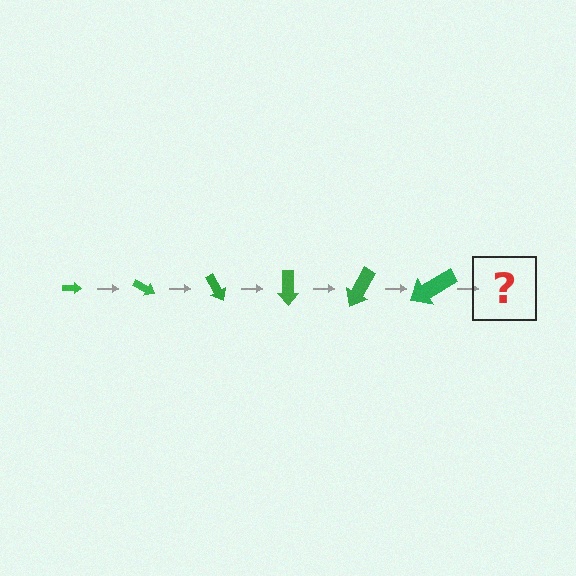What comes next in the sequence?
The next element should be an arrow, larger than the previous one and rotated 180 degrees from the start.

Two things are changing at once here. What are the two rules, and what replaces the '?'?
The two rules are that the arrow grows larger each step and it rotates 30 degrees each step. The '?' should be an arrow, larger than the previous one and rotated 180 degrees from the start.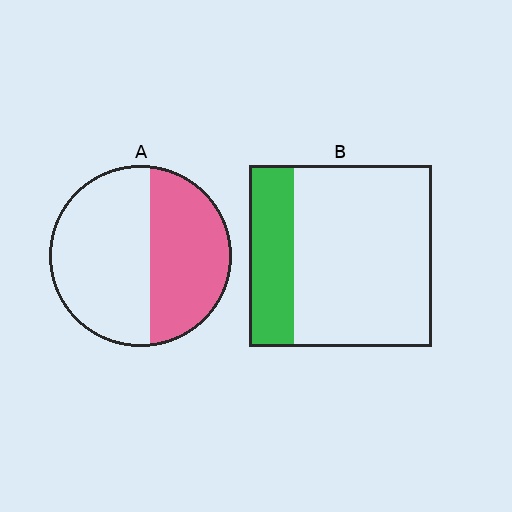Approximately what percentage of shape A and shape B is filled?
A is approximately 45% and B is approximately 25%.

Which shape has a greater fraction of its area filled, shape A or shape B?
Shape A.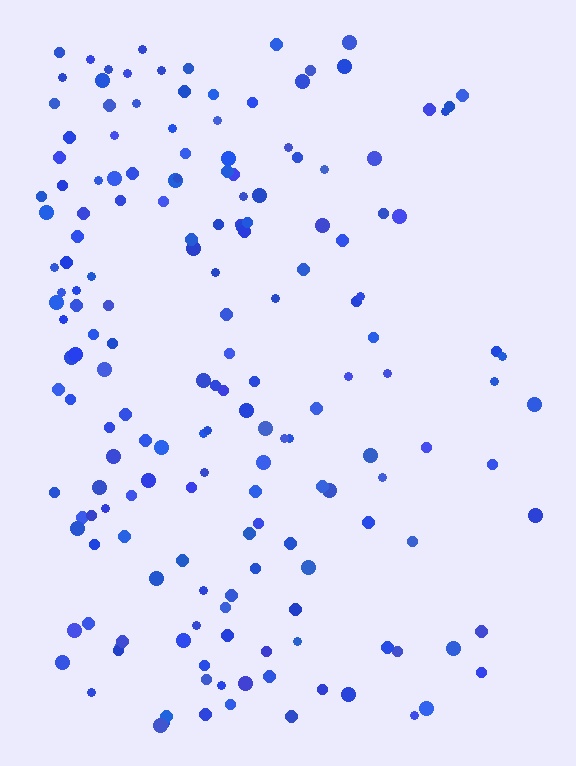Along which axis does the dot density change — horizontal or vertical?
Horizontal.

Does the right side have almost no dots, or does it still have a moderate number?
Still a moderate number, just noticeably fewer than the left.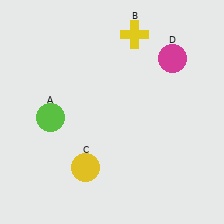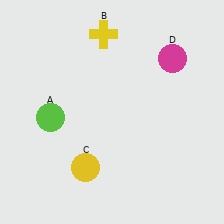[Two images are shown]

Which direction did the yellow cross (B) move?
The yellow cross (B) moved left.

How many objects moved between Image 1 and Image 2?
1 object moved between the two images.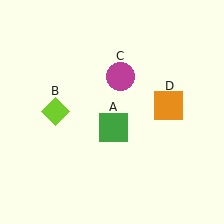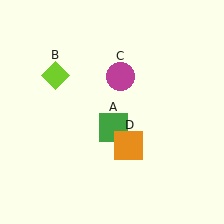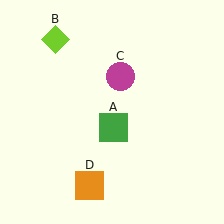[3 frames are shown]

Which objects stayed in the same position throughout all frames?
Green square (object A) and magenta circle (object C) remained stationary.